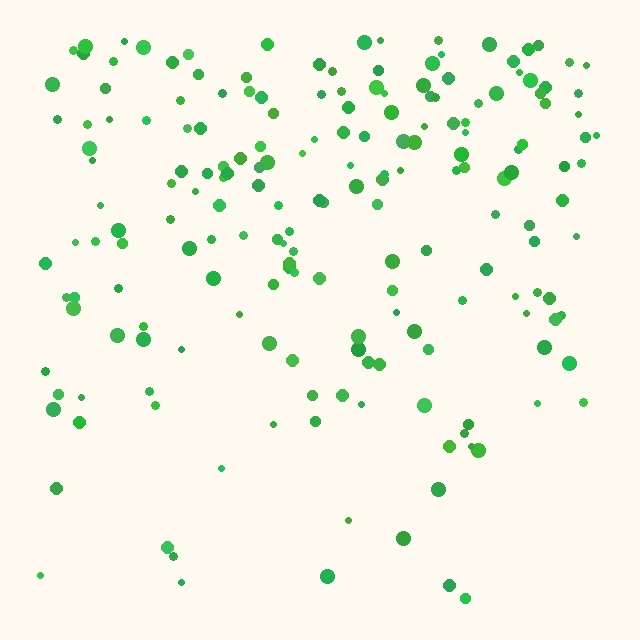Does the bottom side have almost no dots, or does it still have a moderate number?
Still a moderate number, just noticeably fewer than the top.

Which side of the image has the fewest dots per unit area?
The bottom.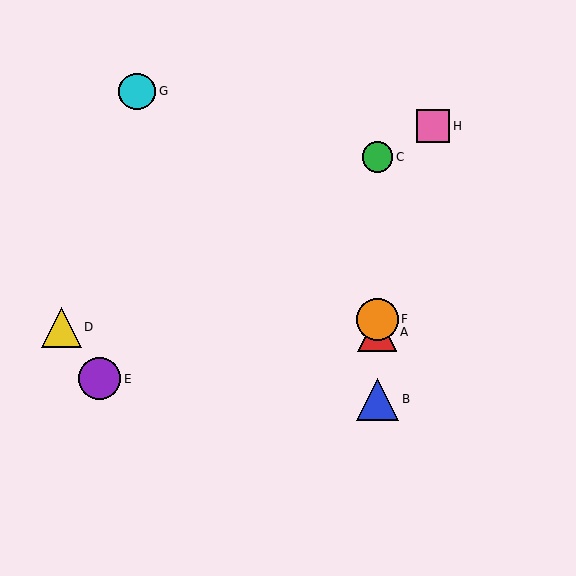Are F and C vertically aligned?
Yes, both are at x≈377.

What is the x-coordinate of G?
Object G is at x≈137.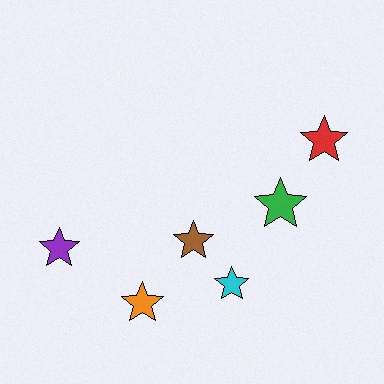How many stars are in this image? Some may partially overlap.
There are 6 stars.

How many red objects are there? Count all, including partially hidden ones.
There is 1 red object.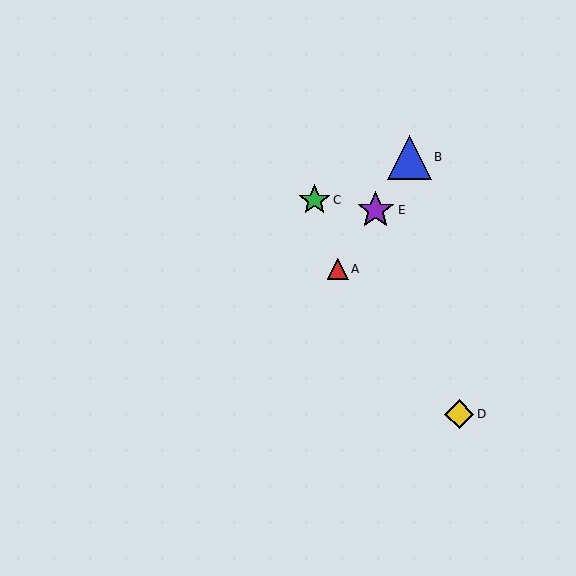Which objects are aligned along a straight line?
Objects A, B, E are aligned along a straight line.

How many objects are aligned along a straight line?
3 objects (A, B, E) are aligned along a straight line.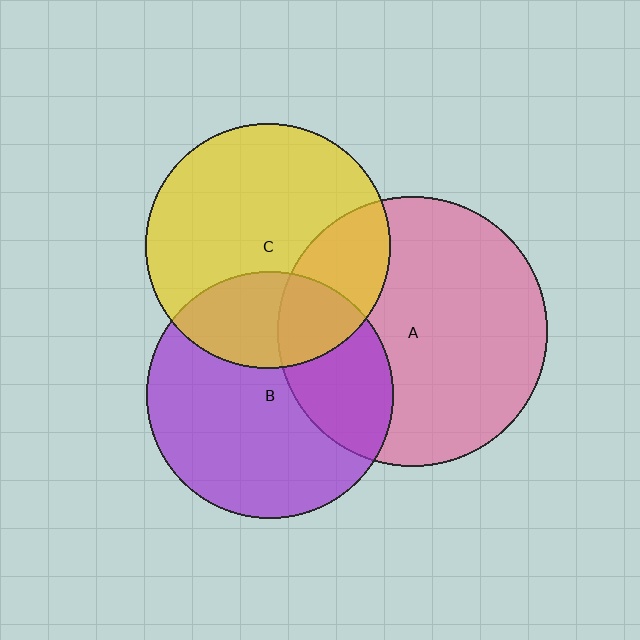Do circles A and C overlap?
Yes.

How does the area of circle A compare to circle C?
Approximately 1.2 times.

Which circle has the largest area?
Circle A (pink).